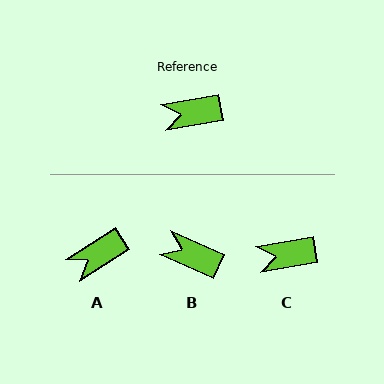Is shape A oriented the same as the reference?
No, it is off by about 22 degrees.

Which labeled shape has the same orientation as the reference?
C.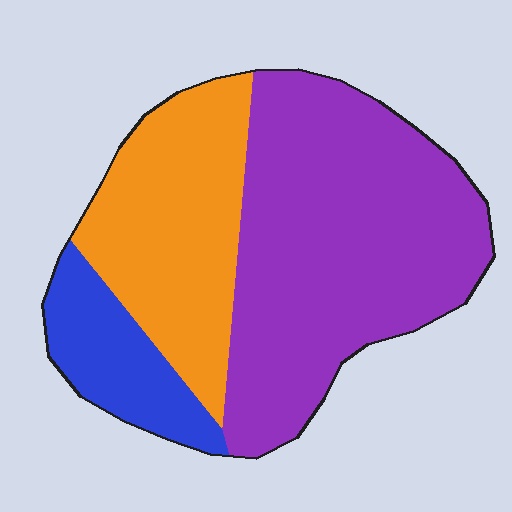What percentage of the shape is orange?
Orange covers around 30% of the shape.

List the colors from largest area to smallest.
From largest to smallest: purple, orange, blue.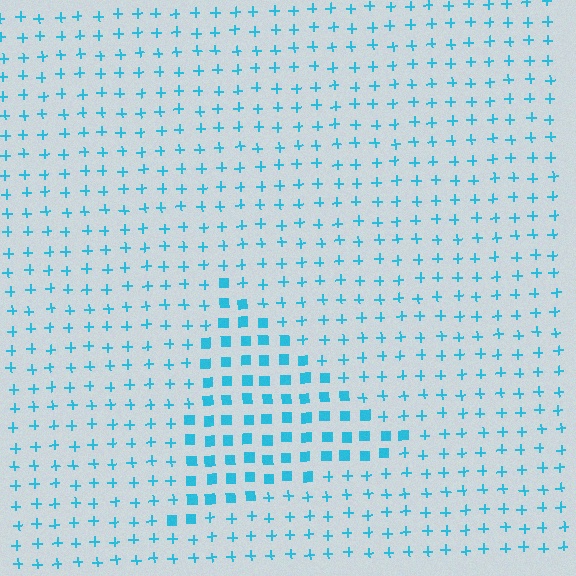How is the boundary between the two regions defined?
The boundary is defined by a change in element shape: squares inside vs. plus signs outside. All elements share the same color and spacing.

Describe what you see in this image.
The image is filled with small cyan elements arranged in a uniform grid. A triangle-shaped region contains squares, while the surrounding area contains plus signs. The boundary is defined purely by the change in element shape.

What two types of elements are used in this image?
The image uses squares inside the triangle region and plus signs outside it.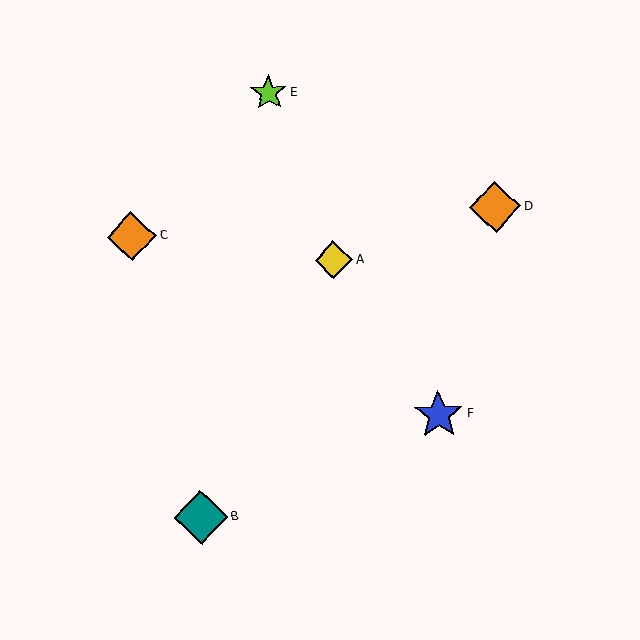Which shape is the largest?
The teal diamond (labeled B) is the largest.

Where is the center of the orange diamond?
The center of the orange diamond is at (495, 207).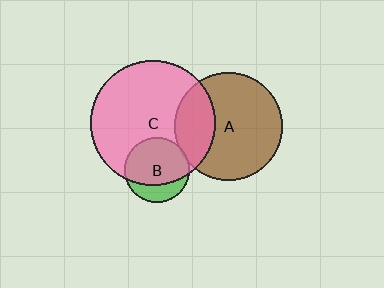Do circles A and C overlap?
Yes.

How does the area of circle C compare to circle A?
Approximately 1.4 times.